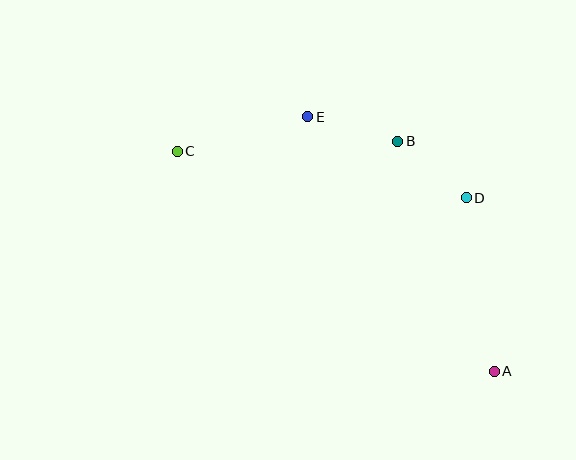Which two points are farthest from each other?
Points A and C are farthest from each other.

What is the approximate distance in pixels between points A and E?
The distance between A and E is approximately 316 pixels.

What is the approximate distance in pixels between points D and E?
The distance between D and E is approximately 178 pixels.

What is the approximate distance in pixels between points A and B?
The distance between A and B is approximately 250 pixels.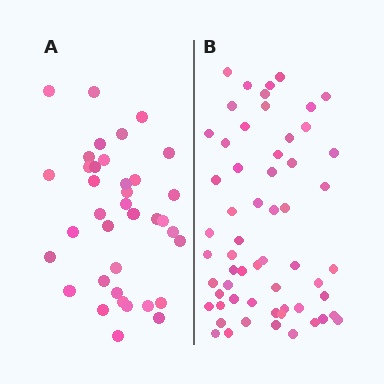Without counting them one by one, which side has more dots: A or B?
Region B (the right region) has more dots.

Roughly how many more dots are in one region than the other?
Region B has approximately 20 more dots than region A.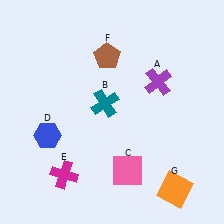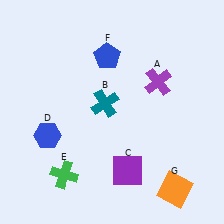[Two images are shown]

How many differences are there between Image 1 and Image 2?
There are 3 differences between the two images.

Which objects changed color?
C changed from pink to purple. E changed from magenta to green. F changed from brown to blue.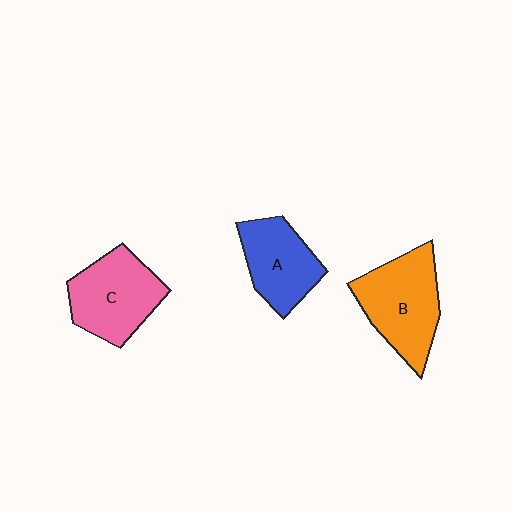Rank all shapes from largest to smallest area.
From largest to smallest: B (orange), C (pink), A (blue).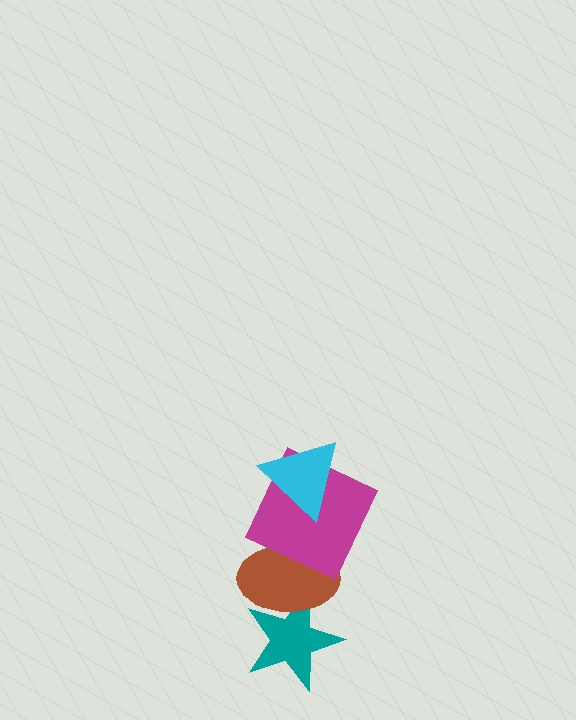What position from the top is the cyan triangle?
The cyan triangle is 1st from the top.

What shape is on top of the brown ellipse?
The magenta square is on top of the brown ellipse.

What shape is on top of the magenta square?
The cyan triangle is on top of the magenta square.